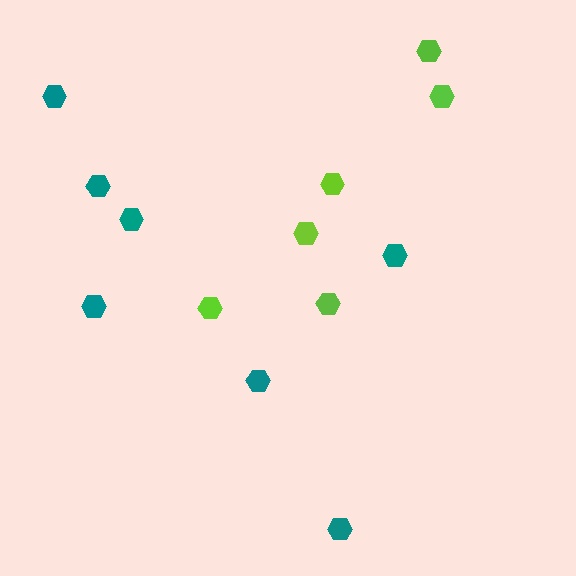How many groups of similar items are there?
There are 2 groups: one group of lime hexagons (6) and one group of teal hexagons (7).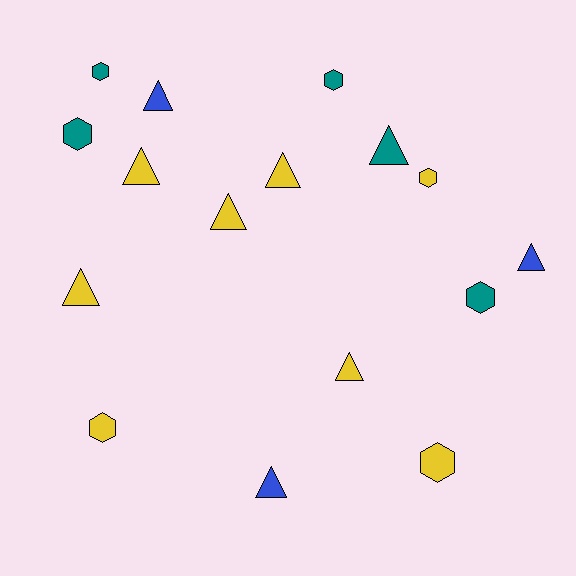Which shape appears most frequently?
Triangle, with 9 objects.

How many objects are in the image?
There are 16 objects.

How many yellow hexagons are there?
There are 3 yellow hexagons.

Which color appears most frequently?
Yellow, with 8 objects.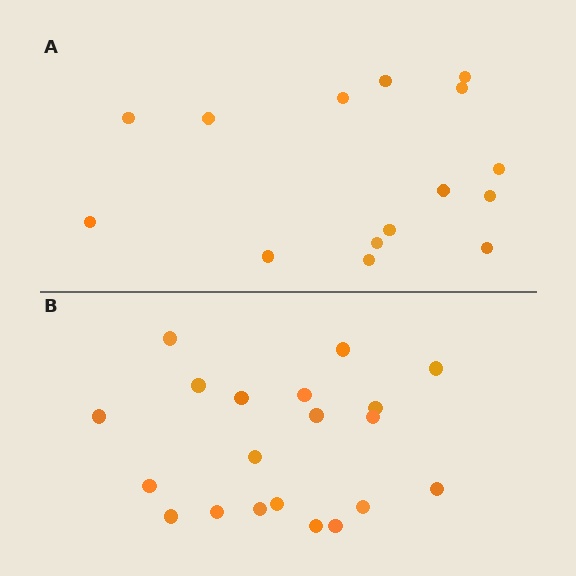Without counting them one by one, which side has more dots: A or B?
Region B (the bottom region) has more dots.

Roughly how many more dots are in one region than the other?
Region B has about 5 more dots than region A.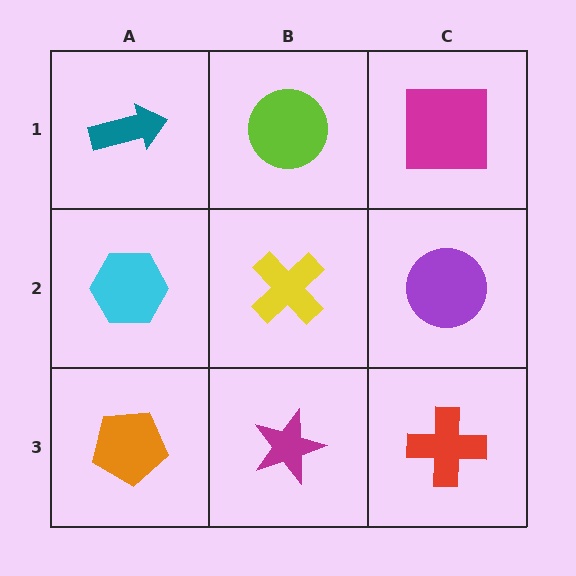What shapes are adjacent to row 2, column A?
A teal arrow (row 1, column A), an orange pentagon (row 3, column A), a yellow cross (row 2, column B).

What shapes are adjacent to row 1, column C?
A purple circle (row 2, column C), a lime circle (row 1, column B).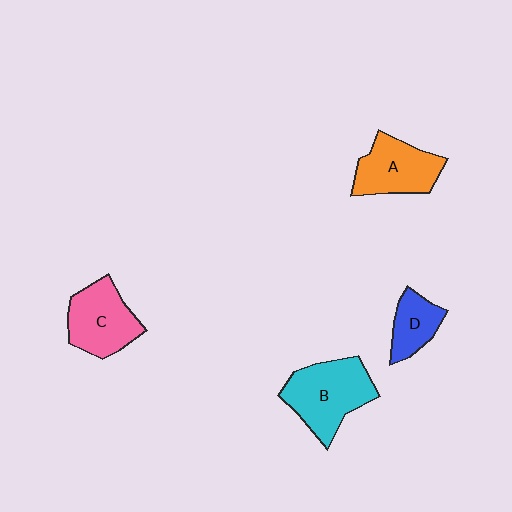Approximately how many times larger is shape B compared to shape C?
Approximately 1.2 times.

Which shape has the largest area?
Shape B (cyan).